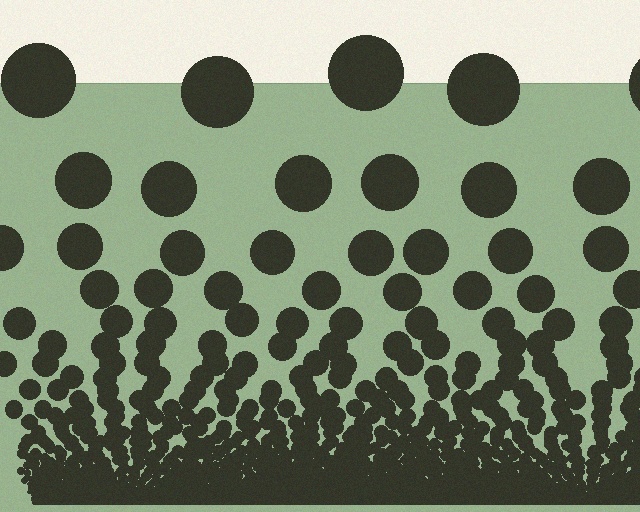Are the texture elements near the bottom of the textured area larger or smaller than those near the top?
Smaller. The gradient is inverted — elements near the bottom are smaller and denser.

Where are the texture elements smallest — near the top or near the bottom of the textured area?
Near the bottom.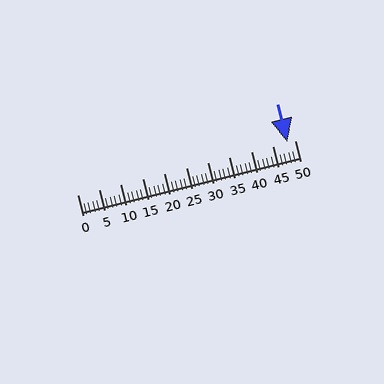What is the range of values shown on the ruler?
The ruler shows values from 0 to 50.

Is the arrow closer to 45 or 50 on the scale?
The arrow is closer to 50.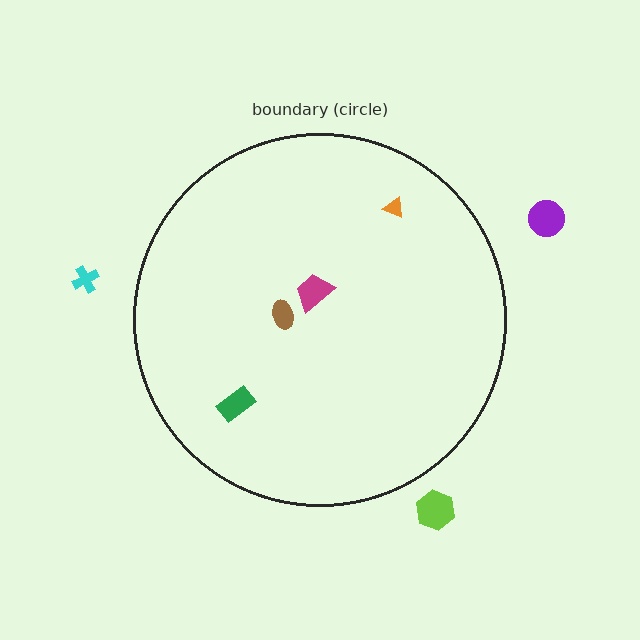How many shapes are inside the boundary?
4 inside, 3 outside.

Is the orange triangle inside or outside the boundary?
Inside.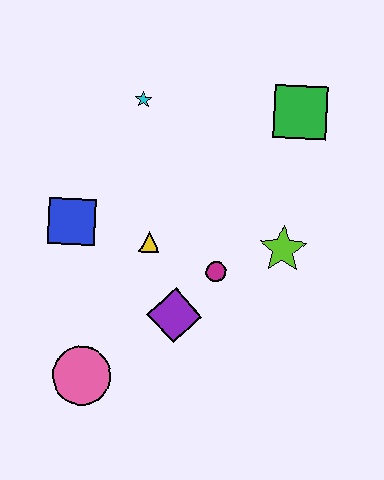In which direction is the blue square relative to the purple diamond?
The blue square is to the left of the purple diamond.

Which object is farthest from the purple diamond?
The green square is farthest from the purple diamond.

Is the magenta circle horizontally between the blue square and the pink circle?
No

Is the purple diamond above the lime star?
No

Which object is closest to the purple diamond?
The magenta circle is closest to the purple diamond.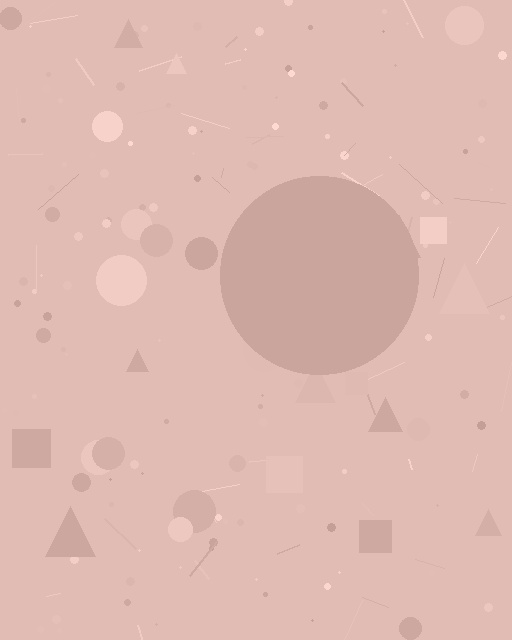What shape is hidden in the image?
A circle is hidden in the image.